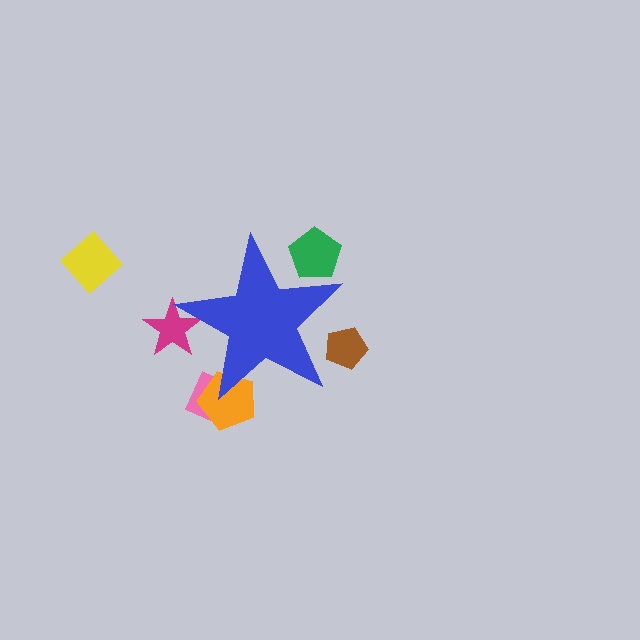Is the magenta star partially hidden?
Yes, the magenta star is partially hidden behind the blue star.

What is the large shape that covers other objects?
A blue star.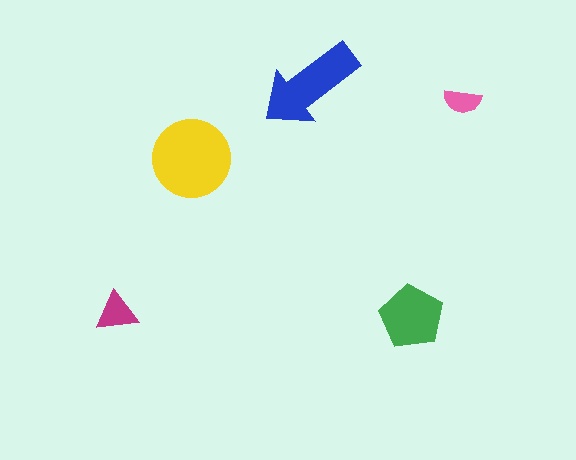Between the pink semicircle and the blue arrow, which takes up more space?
The blue arrow.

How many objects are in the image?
There are 5 objects in the image.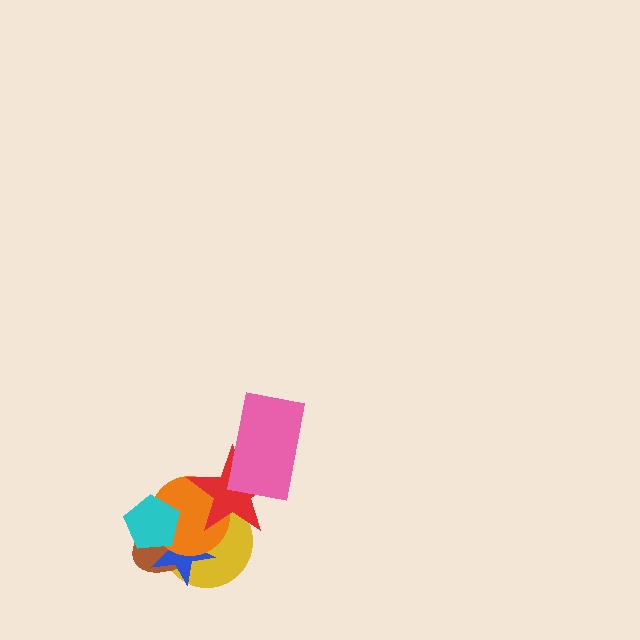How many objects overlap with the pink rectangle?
1 object overlaps with the pink rectangle.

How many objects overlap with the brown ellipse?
5 objects overlap with the brown ellipse.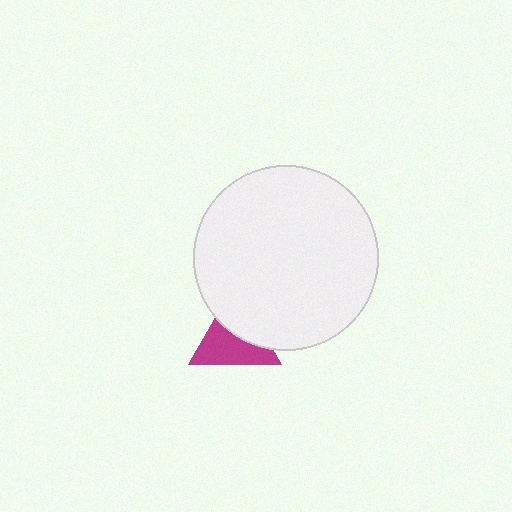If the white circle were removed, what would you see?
You would see the complete magenta triangle.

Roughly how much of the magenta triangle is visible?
About half of it is visible (roughly 59%).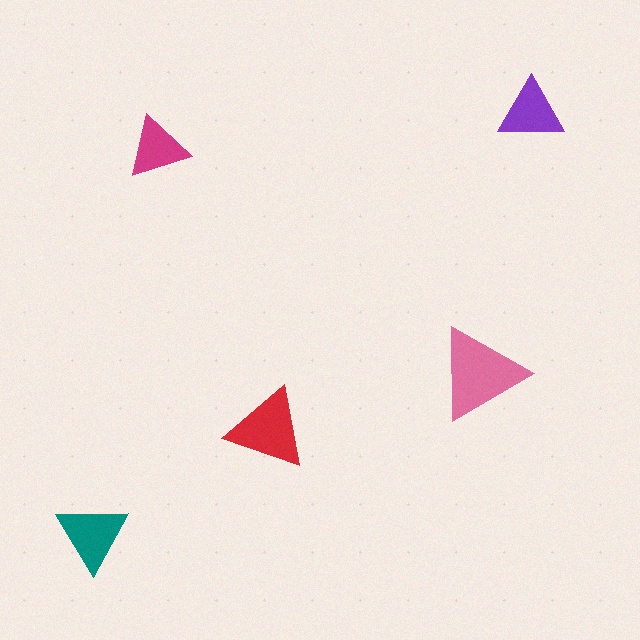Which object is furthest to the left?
The teal triangle is leftmost.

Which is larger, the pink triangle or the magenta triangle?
The pink one.